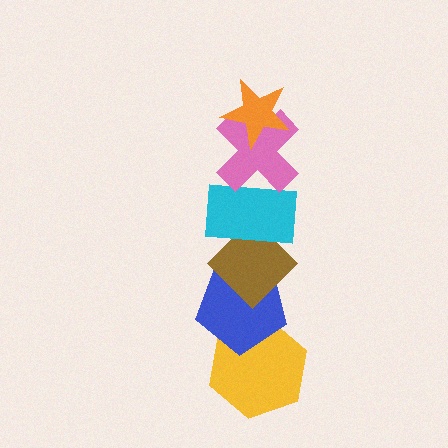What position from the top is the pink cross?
The pink cross is 2nd from the top.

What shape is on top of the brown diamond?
The cyan rectangle is on top of the brown diamond.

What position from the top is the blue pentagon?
The blue pentagon is 5th from the top.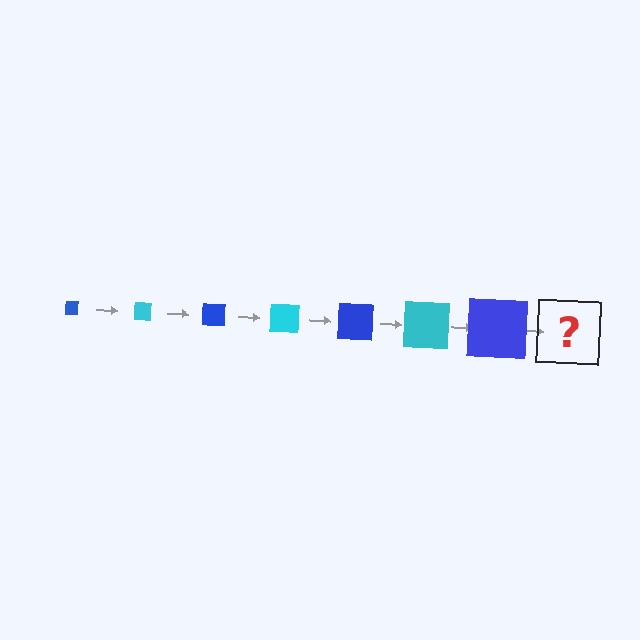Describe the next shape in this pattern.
It should be a cyan square, larger than the previous one.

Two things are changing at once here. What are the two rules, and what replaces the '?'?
The two rules are that the square grows larger each step and the color cycles through blue and cyan. The '?' should be a cyan square, larger than the previous one.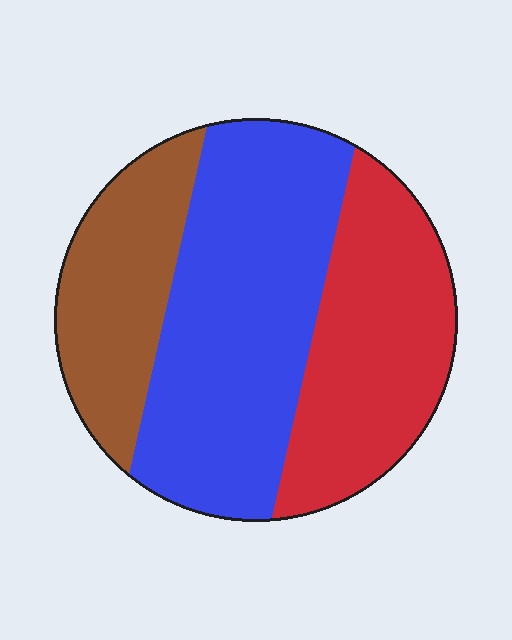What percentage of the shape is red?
Red covers roughly 30% of the shape.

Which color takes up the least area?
Brown, at roughly 25%.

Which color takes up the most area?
Blue, at roughly 45%.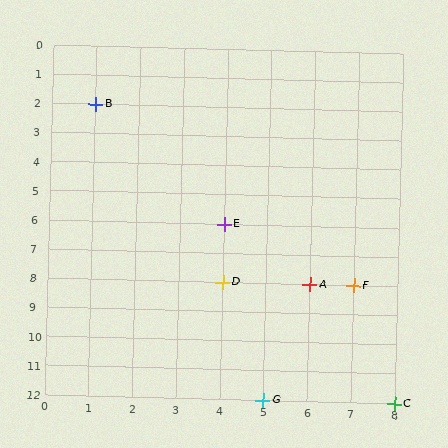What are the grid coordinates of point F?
Point F is at grid coordinates (7, 8).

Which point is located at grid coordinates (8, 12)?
Point C is at (8, 12).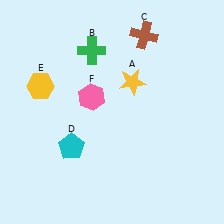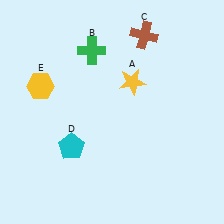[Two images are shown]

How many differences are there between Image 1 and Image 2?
There is 1 difference between the two images.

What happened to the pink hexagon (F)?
The pink hexagon (F) was removed in Image 2. It was in the top-left area of Image 1.